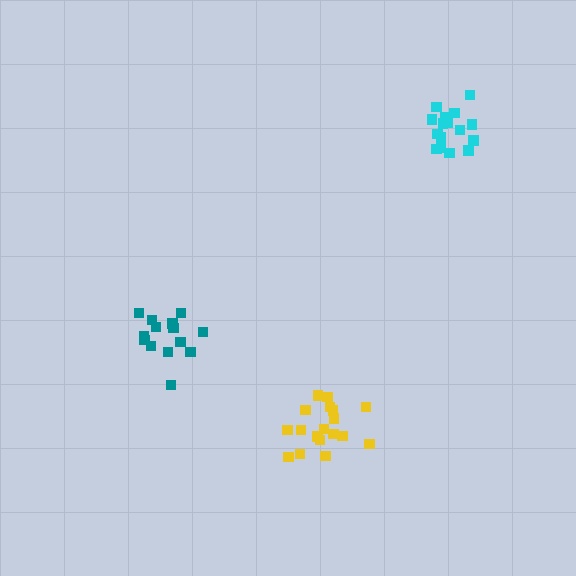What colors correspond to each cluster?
The clusters are colored: cyan, teal, yellow.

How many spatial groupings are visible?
There are 3 spatial groupings.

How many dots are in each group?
Group 1: 16 dots, Group 2: 14 dots, Group 3: 18 dots (48 total).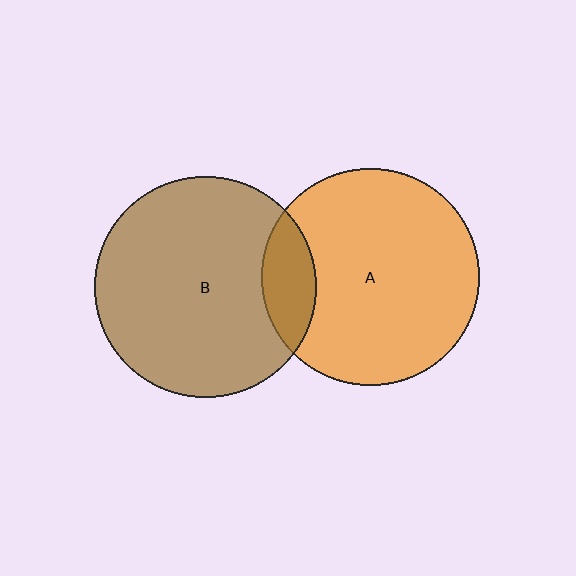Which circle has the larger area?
Circle B (brown).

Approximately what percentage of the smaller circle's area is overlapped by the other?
Approximately 15%.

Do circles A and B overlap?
Yes.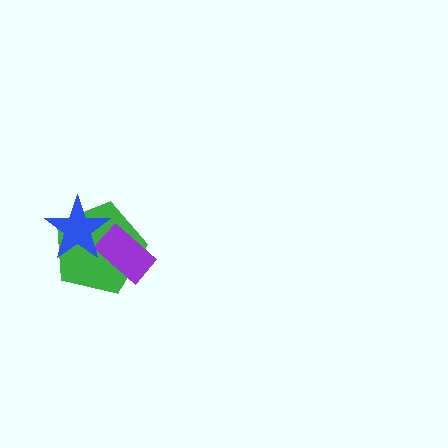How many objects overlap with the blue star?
2 objects overlap with the blue star.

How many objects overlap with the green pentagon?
2 objects overlap with the green pentagon.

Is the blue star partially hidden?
No, no other shape covers it.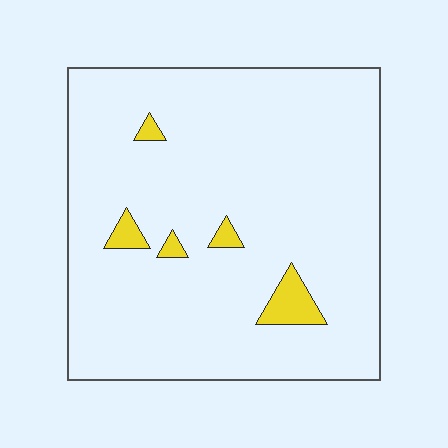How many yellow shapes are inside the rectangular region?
5.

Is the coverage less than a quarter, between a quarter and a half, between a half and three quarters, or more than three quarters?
Less than a quarter.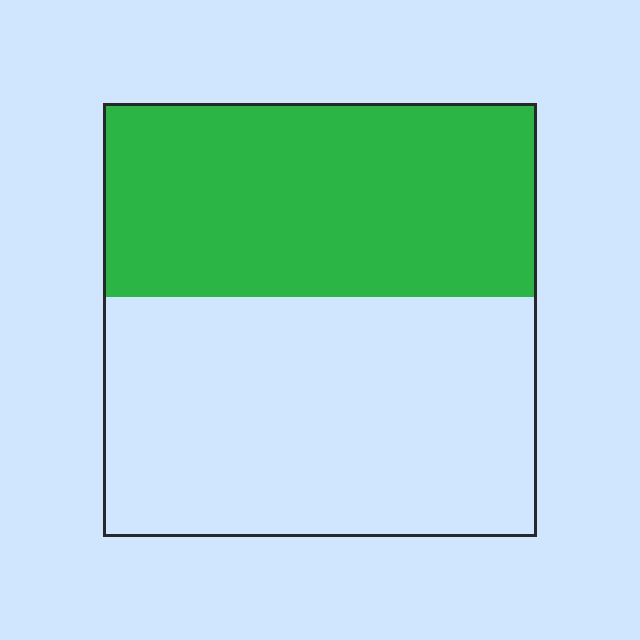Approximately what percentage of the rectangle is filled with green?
Approximately 45%.